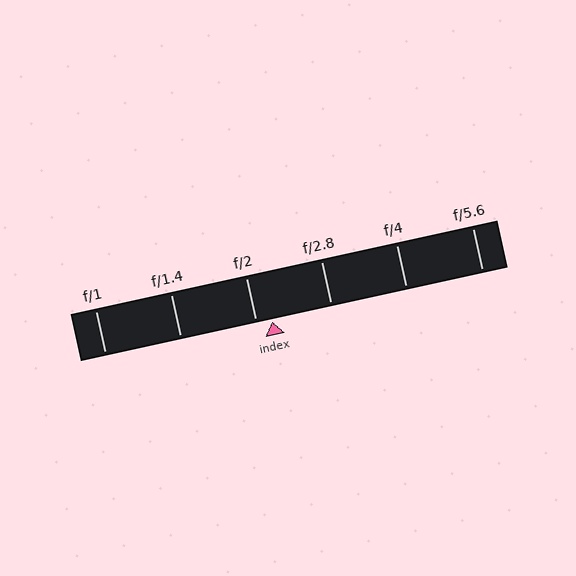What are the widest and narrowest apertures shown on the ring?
The widest aperture shown is f/1 and the narrowest is f/5.6.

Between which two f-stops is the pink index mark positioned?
The index mark is between f/2 and f/2.8.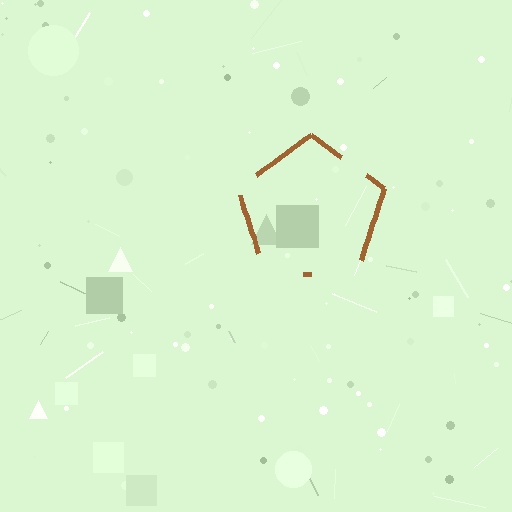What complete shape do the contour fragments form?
The contour fragments form a pentagon.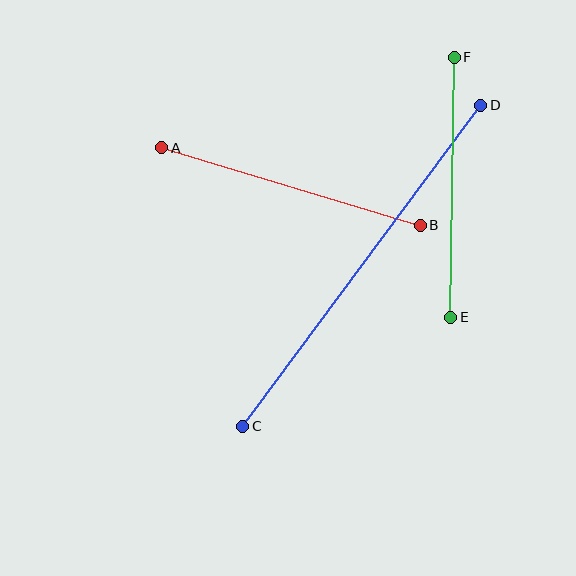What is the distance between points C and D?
The distance is approximately 400 pixels.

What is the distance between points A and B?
The distance is approximately 270 pixels.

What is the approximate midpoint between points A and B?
The midpoint is at approximately (291, 186) pixels.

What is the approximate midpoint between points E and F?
The midpoint is at approximately (452, 187) pixels.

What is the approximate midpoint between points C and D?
The midpoint is at approximately (362, 266) pixels.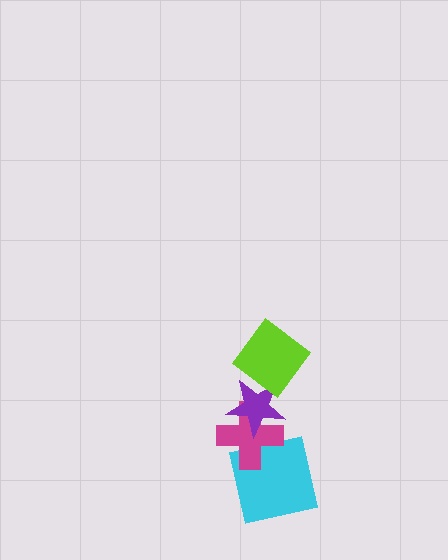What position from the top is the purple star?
The purple star is 2nd from the top.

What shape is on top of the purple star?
The lime diamond is on top of the purple star.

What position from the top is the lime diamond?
The lime diamond is 1st from the top.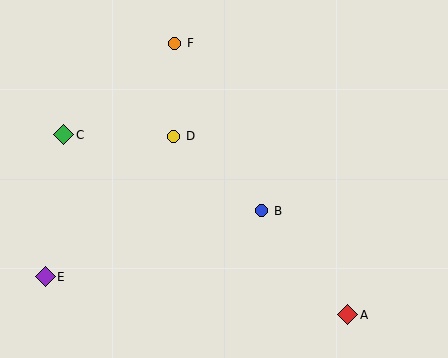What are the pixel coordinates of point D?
Point D is at (174, 136).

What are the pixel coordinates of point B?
Point B is at (262, 211).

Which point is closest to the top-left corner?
Point C is closest to the top-left corner.